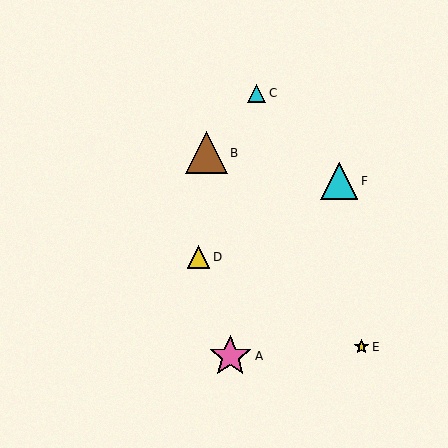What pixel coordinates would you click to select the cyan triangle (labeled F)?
Click at (339, 181) to select the cyan triangle F.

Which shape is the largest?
The pink star (labeled A) is the largest.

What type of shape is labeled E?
Shape E is a yellow star.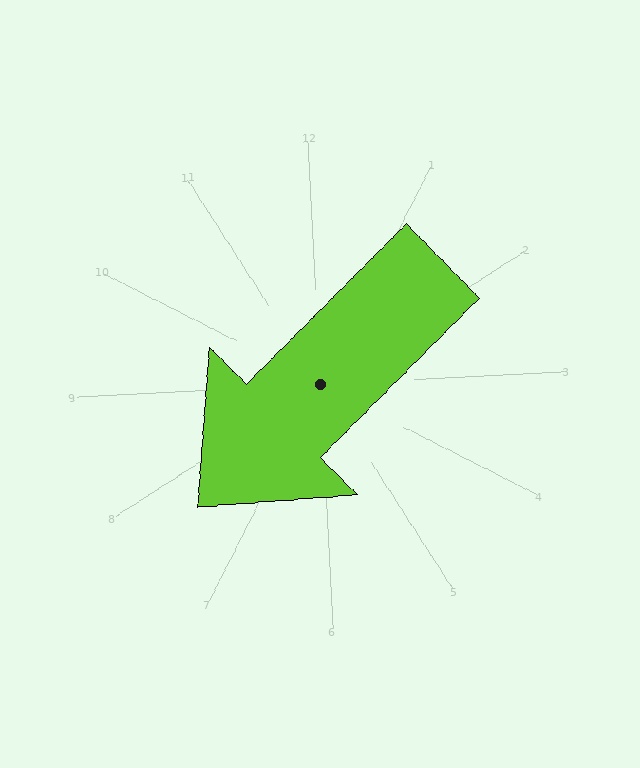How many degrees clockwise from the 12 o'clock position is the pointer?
Approximately 228 degrees.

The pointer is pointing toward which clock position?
Roughly 8 o'clock.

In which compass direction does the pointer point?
Southwest.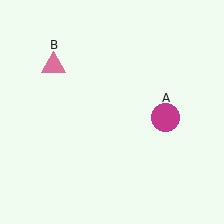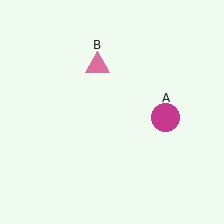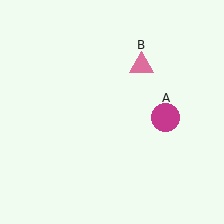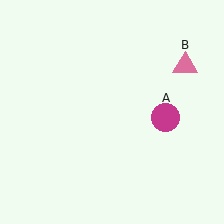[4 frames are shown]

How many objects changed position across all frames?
1 object changed position: pink triangle (object B).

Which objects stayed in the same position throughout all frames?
Magenta circle (object A) remained stationary.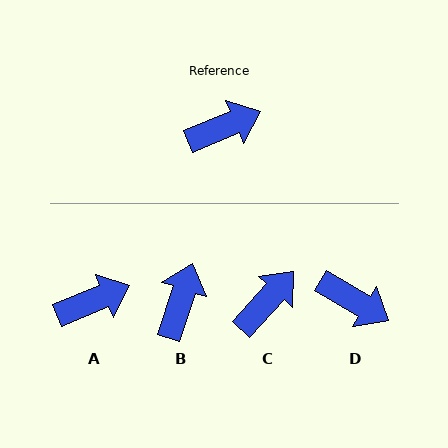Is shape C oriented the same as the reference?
No, it is off by about 25 degrees.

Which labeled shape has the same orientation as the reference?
A.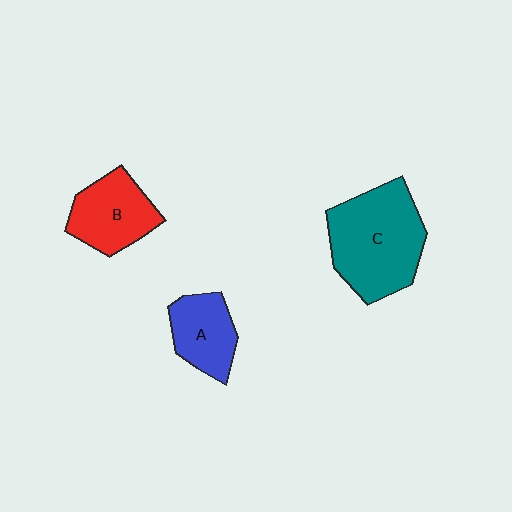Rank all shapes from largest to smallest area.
From largest to smallest: C (teal), B (red), A (blue).